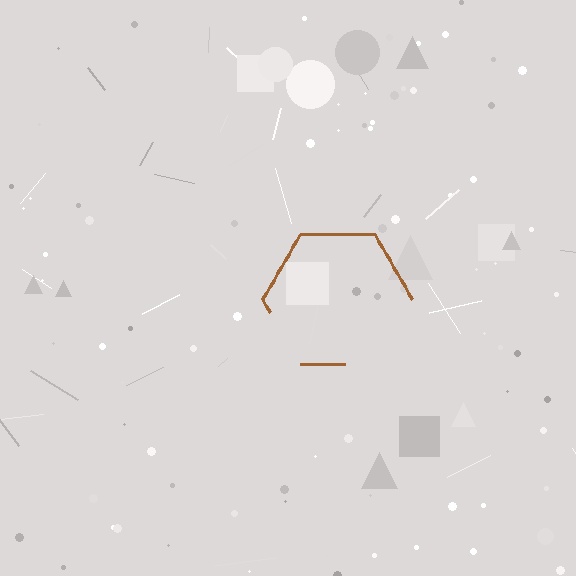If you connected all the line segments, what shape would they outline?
They would outline a hexagon.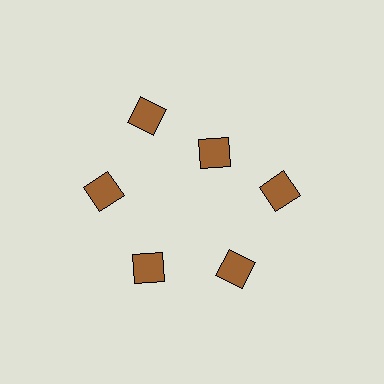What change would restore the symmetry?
The symmetry would be restored by moving it outward, back onto the ring so that all 6 diamonds sit at equal angles and equal distance from the center.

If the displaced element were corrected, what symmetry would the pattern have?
It would have 6-fold rotational symmetry — the pattern would map onto itself every 60 degrees.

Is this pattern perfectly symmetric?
No. The 6 brown diamonds are arranged in a ring, but one element near the 1 o'clock position is pulled inward toward the center, breaking the 6-fold rotational symmetry.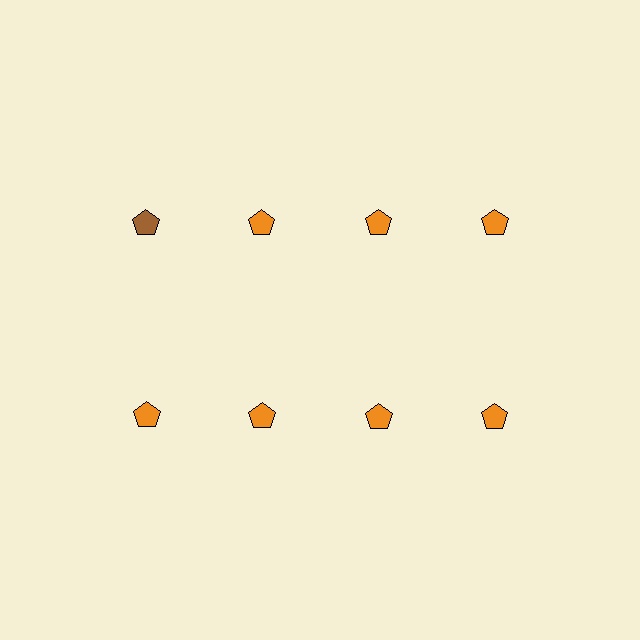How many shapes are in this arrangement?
There are 8 shapes arranged in a grid pattern.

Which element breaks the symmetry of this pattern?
The brown pentagon in the top row, leftmost column breaks the symmetry. All other shapes are orange pentagons.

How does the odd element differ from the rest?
It has a different color: brown instead of orange.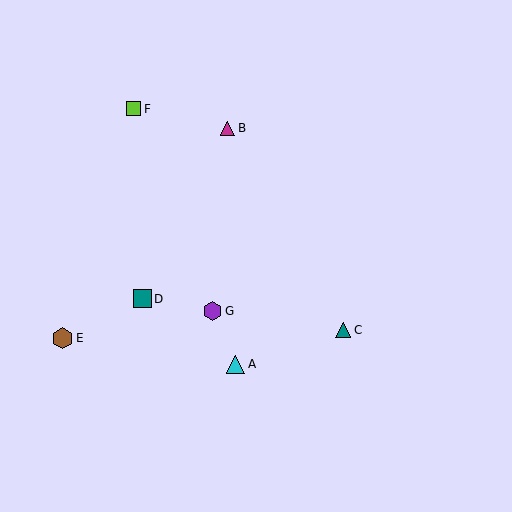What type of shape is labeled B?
Shape B is a magenta triangle.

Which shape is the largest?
The brown hexagon (labeled E) is the largest.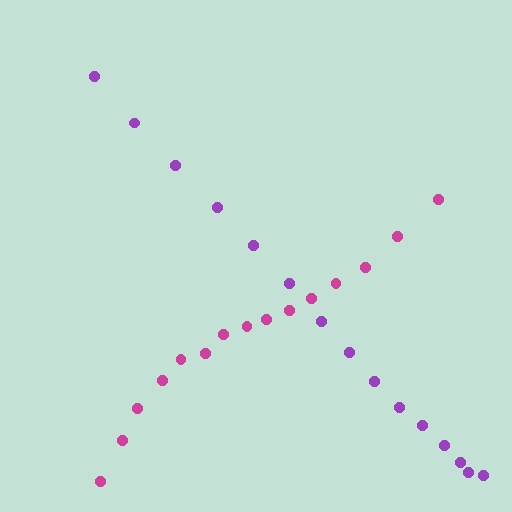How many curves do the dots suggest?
There are 2 distinct paths.